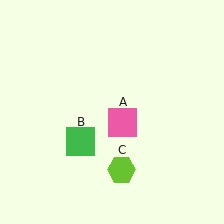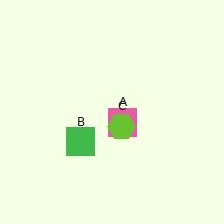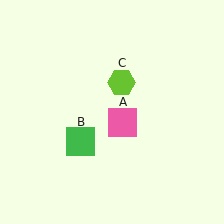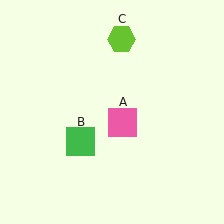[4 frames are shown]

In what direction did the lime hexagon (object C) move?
The lime hexagon (object C) moved up.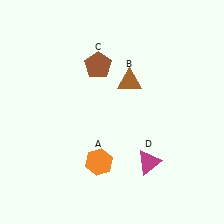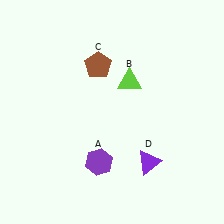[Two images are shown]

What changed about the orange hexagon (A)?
In Image 1, A is orange. In Image 2, it changed to purple.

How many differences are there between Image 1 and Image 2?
There are 3 differences between the two images.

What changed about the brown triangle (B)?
In Image 1, B is brown. In Image 2, it changed to lime.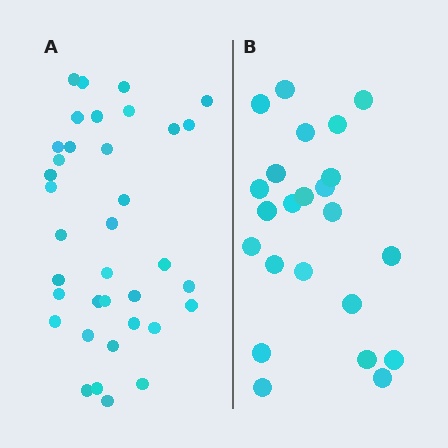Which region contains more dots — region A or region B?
Region A (the left region) has more dots.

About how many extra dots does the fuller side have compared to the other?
Region A has approximately 15 more dots than region B.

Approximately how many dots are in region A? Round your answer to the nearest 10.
About 40 dots. (The exact count is 36, which rounds to 40.)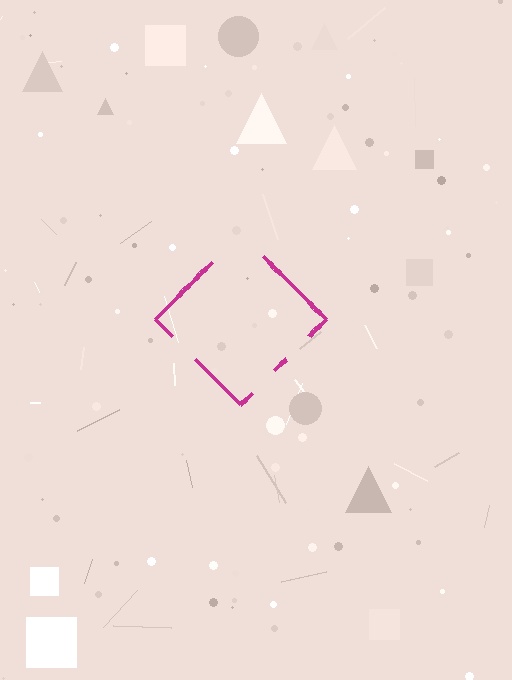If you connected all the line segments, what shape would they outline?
They would outline a diamond.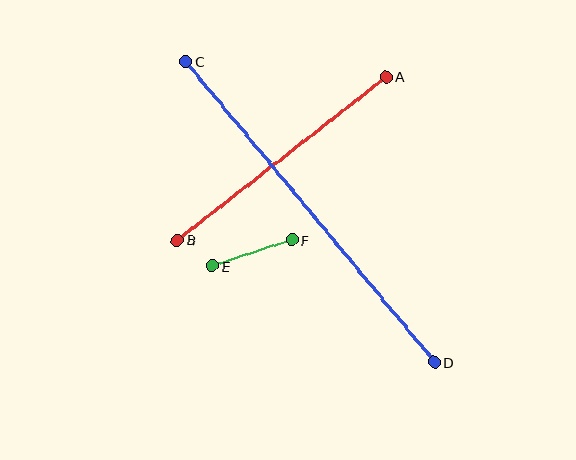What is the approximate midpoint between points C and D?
The midpoint is at approximately (310, 212) pixels.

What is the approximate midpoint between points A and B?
The midpoint is at approximately (282, 158) pixels.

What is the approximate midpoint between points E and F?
The midpoint is at approximately (252, 253) pixels.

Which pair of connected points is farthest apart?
Points C and D are farthest apart.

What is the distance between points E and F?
The distance is approximately 84 pixels.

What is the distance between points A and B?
The distance is approximately 265 pixels.